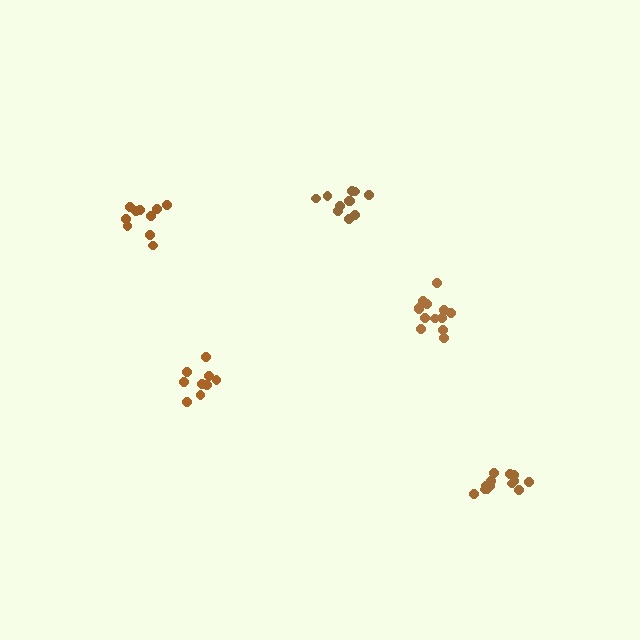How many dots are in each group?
Group 1: 9 dots, Group 2: 11 dots, Group 3: 13 dots, Group 4: 13 dots, Group 5: 10 dots (56 total).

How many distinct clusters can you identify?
There are 5 distinct clusters.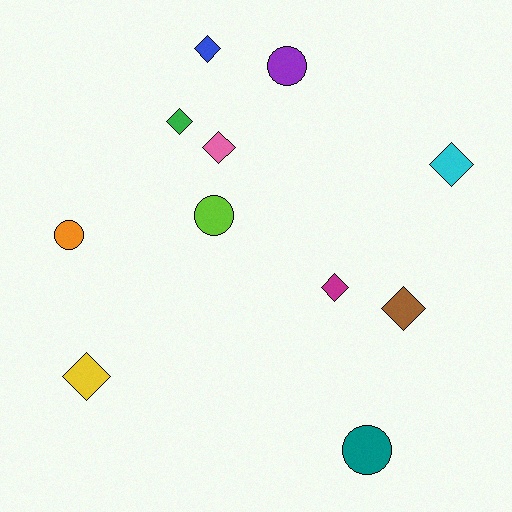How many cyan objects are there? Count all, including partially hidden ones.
There is 1 cyan object.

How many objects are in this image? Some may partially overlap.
There are 11 objects.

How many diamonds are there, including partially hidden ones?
There are 7 diamonds.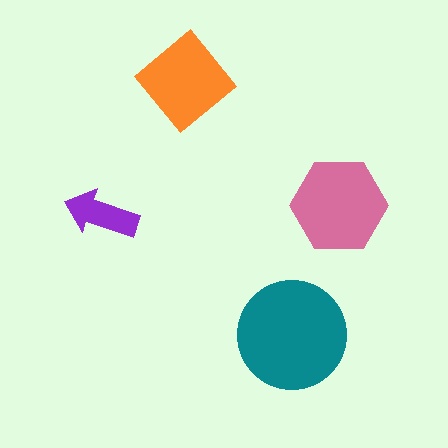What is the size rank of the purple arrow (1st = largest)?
4th.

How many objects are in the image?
There are 4 objects in the image.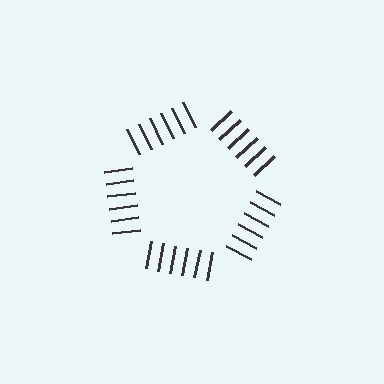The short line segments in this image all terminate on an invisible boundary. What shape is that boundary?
An illusory pentagon — the line segments terminate on its edges but no continuous stroke is drawn.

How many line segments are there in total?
30 — 6 along each of the 5 edges.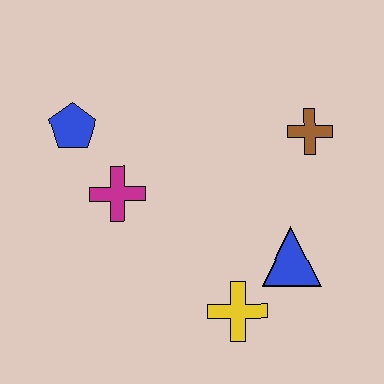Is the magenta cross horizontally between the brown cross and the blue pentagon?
Yes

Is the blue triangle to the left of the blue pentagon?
No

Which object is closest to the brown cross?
The blue triangle is closest to the brown cross.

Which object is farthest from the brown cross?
The blue pentagon is farthest from the brown cross.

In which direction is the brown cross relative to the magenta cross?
The brown cross is to the right of the magenta cross.